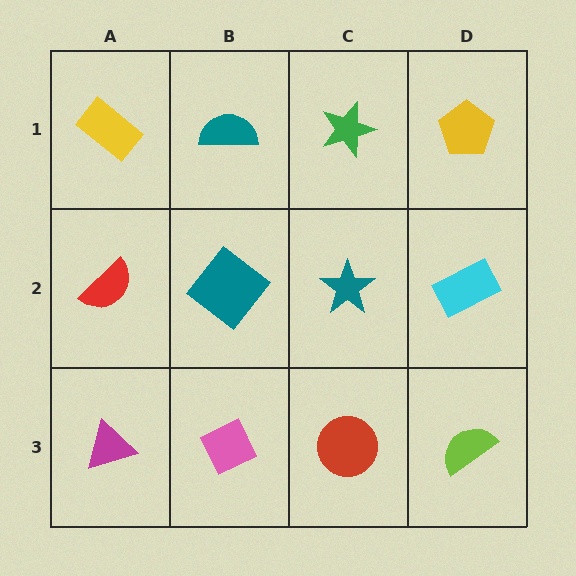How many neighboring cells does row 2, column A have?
3.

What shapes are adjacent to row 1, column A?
A red semicircle (row 2, column A), a teal semicircle (row 1, column B).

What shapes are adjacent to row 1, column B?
A teal diamond (row 2, column B), a yellow rectangle (row 1, column A), a green star (row 1, column C).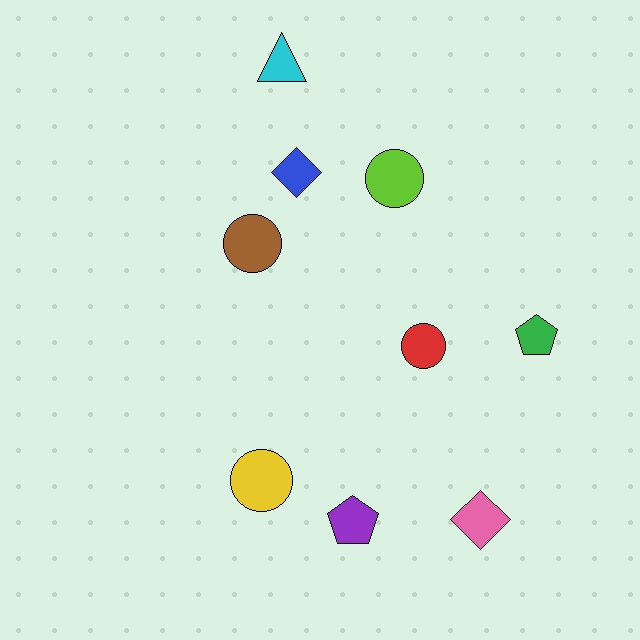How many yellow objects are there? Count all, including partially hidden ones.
There is 1 yellow object.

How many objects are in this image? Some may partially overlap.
There are 9 objects.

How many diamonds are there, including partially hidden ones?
There are 2 diamonds.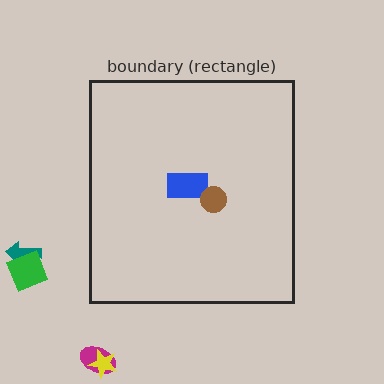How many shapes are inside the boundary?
2 inside, 4 outside.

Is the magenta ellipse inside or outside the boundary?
Outside.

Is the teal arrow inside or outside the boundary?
Outside.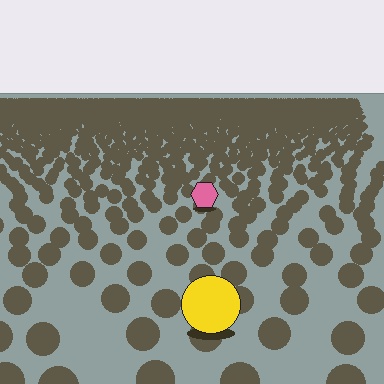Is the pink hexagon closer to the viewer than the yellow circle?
No. The yellow circle is closer — you can tell from the texture gradient: the ground texture is coarser near it.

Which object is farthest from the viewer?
The pink hexagon is farthest from the viewer. It appears smaller and the ground texture around it is denser.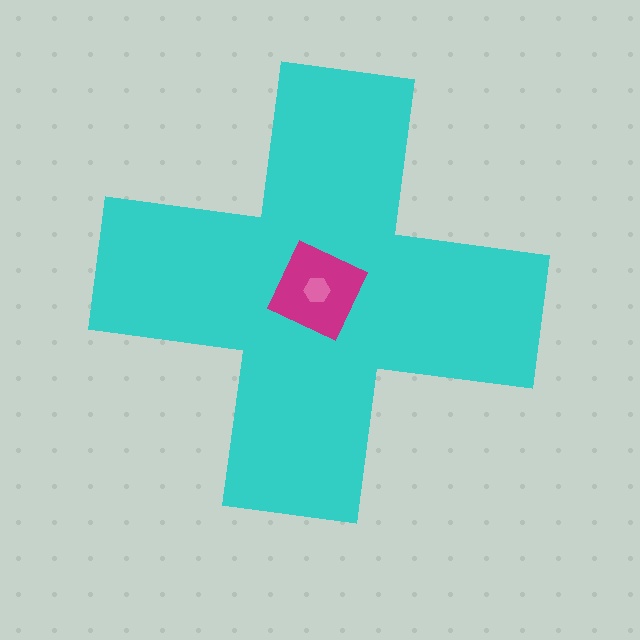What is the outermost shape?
The cyan cross.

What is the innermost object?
The pink hexagon.